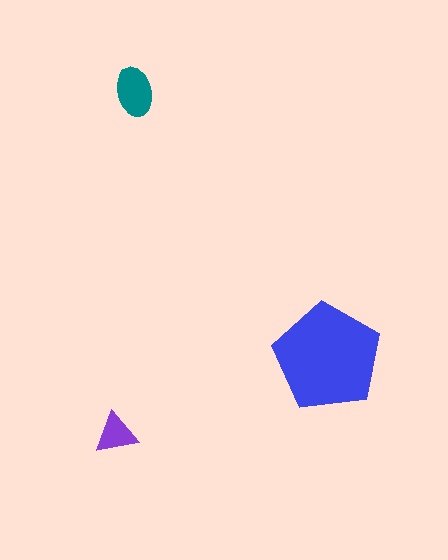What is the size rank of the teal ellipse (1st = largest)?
2nd.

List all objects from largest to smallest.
The blue pentagon, the teal ellipse, the purple triangle.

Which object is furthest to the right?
The blue pentagon is rightmost.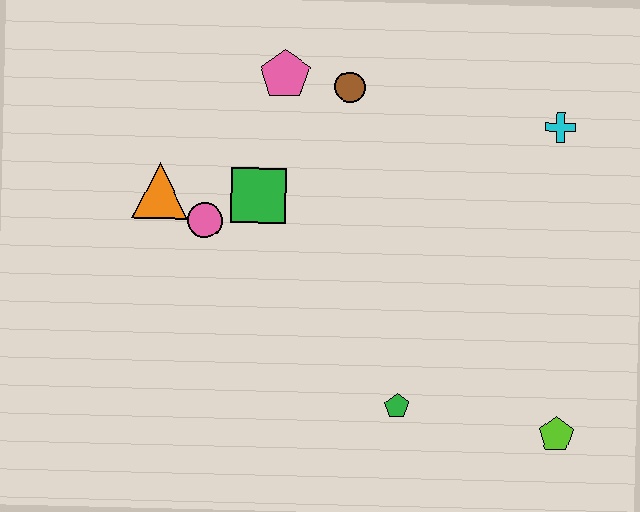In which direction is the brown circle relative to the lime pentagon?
The brown circle is above the lime pentagon.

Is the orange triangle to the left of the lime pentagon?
Yes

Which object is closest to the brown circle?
The pink pentagon is closest to the brown circle.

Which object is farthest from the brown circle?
The lime pentagon is farthest from the brown circle.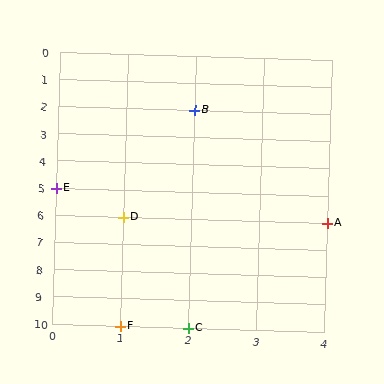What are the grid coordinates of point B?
Point B is at grid coordinates (2, 2).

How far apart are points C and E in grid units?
Points C and E are 2 columns and 5 rows apart (about 5.4 grid units diagonally).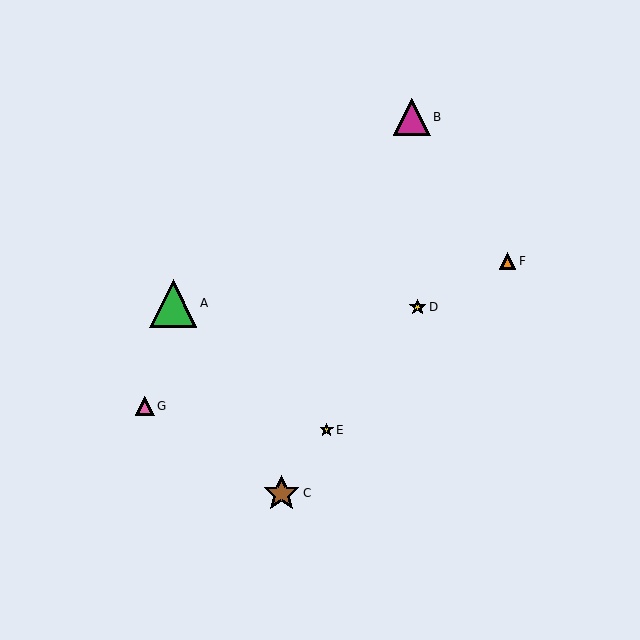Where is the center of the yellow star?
The center of the yellow star is at (327, 430).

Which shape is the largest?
The green triangle (labeled A) is the largest.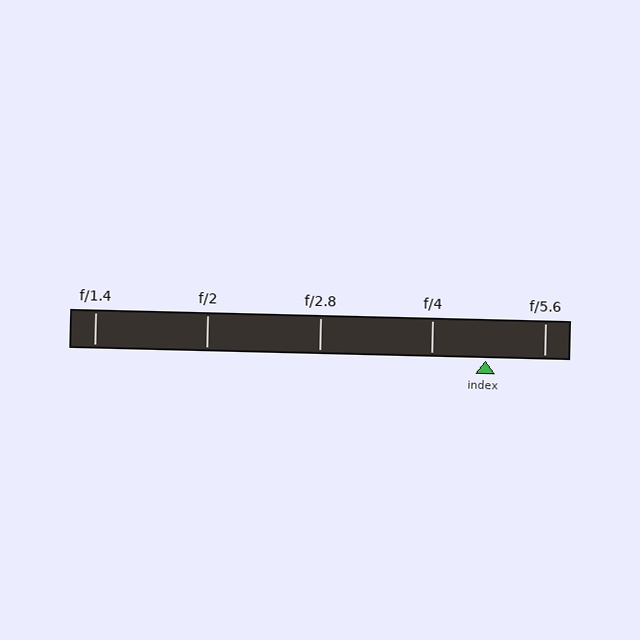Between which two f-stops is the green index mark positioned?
The index mark is between f/4 and f/5.6.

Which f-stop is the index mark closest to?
The index mark is closest to f/4.